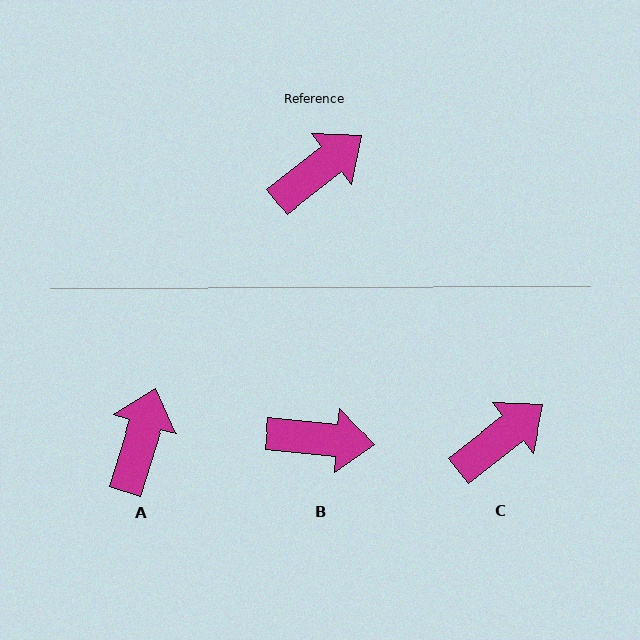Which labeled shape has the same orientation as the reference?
C.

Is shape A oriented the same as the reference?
No, it is off by about 35 degrees.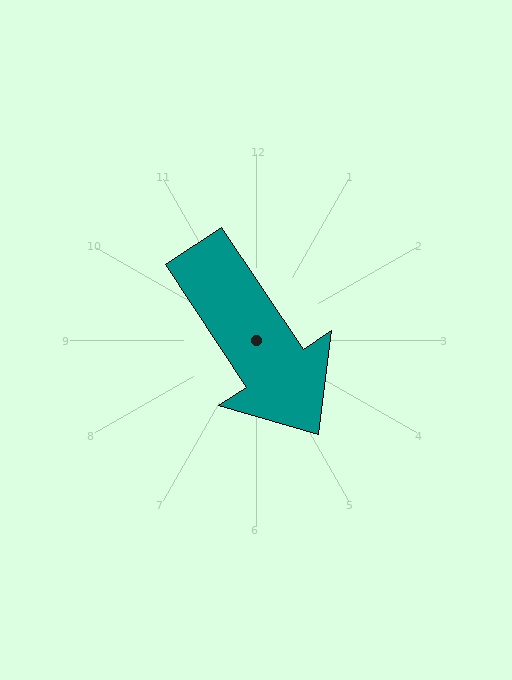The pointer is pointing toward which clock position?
Roughly 5 o'clock.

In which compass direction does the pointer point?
Southeast.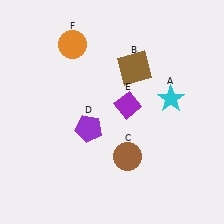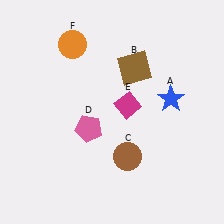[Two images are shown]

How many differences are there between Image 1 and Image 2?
There are 3 differences between the two images.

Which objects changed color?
A changed from cyan to blue. D changed from purple to pink. E changed from purple to magenta.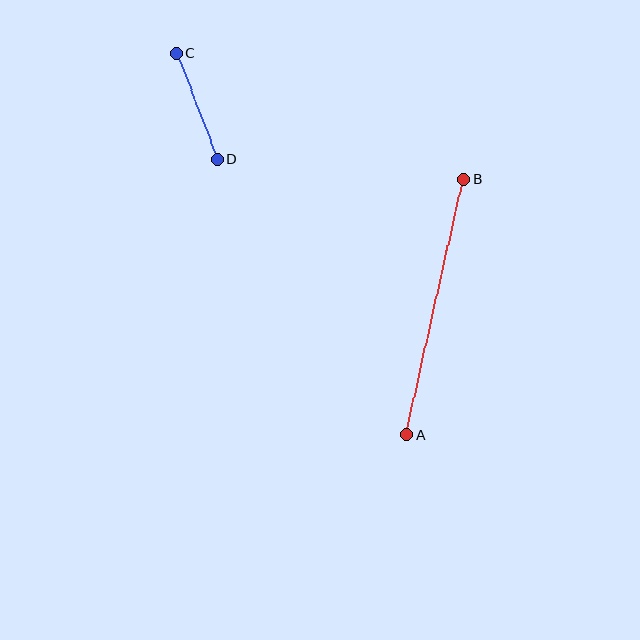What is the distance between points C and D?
The distance is approximately 114 pixels.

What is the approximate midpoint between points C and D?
The midpoint is at approximately (197, 106) pixels.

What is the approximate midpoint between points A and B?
The midpoint is at approximately (435, 307) pixels.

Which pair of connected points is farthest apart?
Points A and B are farthest apart.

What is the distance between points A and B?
The distance is approximately 262 pixels.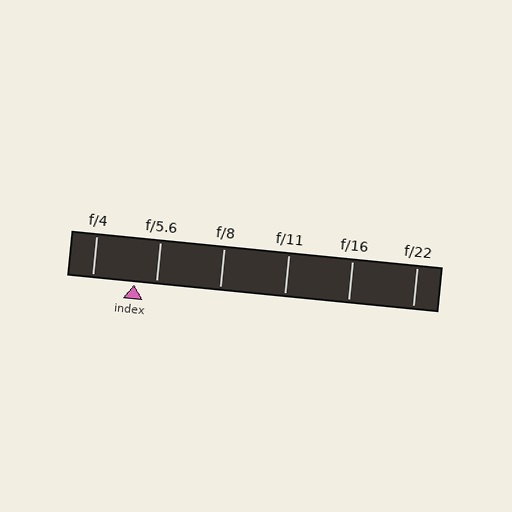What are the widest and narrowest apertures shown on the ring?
The widest aperture shown is f/4 and the narrowest is f/22.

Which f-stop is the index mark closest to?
The index mark is closest to f/5.6.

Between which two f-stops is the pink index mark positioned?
The index mark is between f/4 and f/5.6.